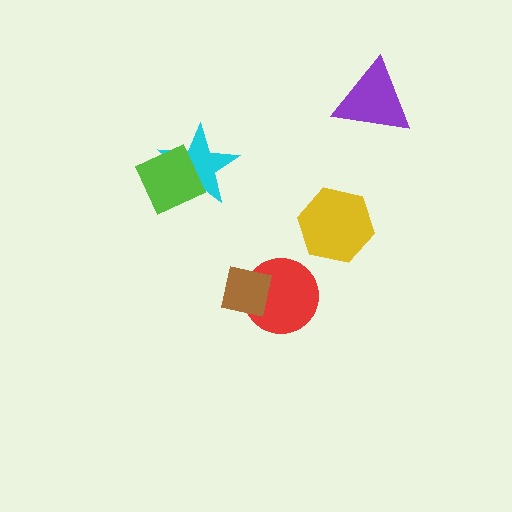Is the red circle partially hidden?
Yes, it is partially covered by another shape.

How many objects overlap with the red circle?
1 object overlaps with the red circle.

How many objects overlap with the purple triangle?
0 objects overlap with the purple triangle.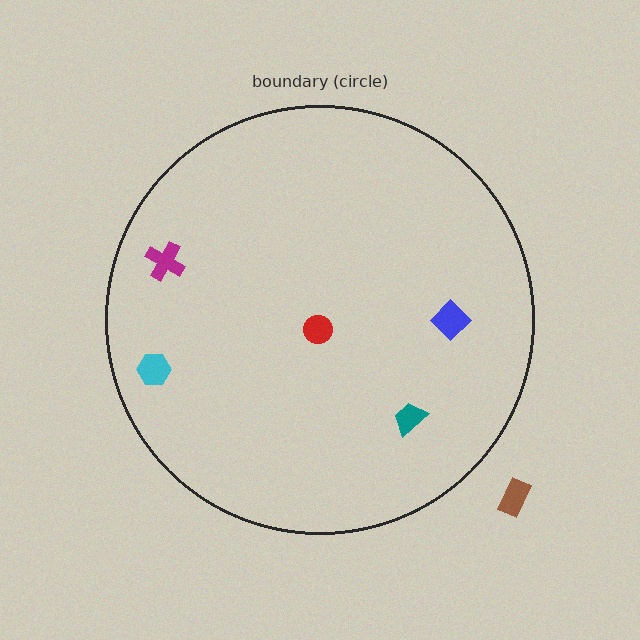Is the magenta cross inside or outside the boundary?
Inside.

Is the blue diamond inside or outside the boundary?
Inside.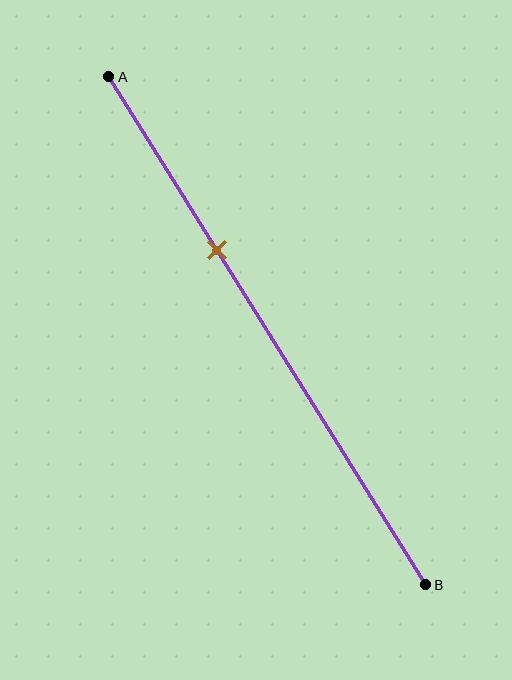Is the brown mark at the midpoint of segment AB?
No, the mark is at about 35% from A, not at the 50% midpoint.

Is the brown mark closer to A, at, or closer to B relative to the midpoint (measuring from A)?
The brown mark is closer to point A than the midpoint of segment AB.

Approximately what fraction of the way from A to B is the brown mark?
The brown mark is approximately 35% of the way from A to B.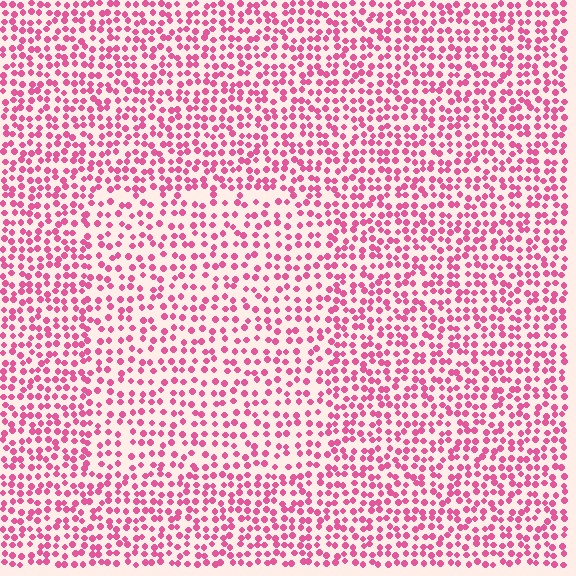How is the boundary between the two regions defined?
The boundary is defined by a change in element density (approximately 1.4x ratio). All elements are the same color, size, and shape.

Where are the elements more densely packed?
The elements are more densely packed outside the rectangle boundary.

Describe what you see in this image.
The image contains small pink elements arranged at two different densities. A rectangle-shaped region is visible where the elements are less densely packed than the surrounding area.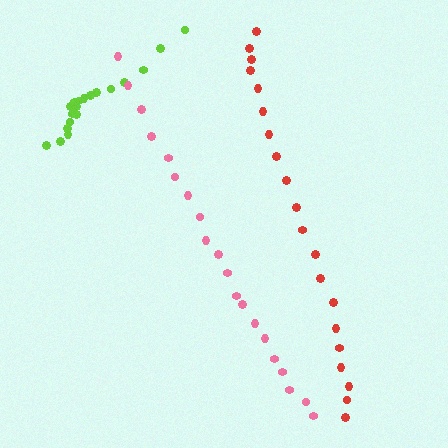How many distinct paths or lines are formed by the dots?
There are 3 distinct paths.